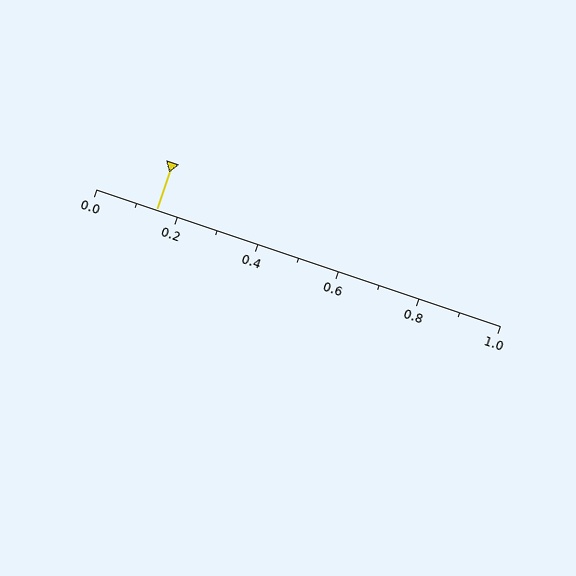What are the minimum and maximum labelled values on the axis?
The axis runs from 0.0 to 1.0.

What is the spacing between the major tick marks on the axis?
The major ticks are spaced 0.2 apart.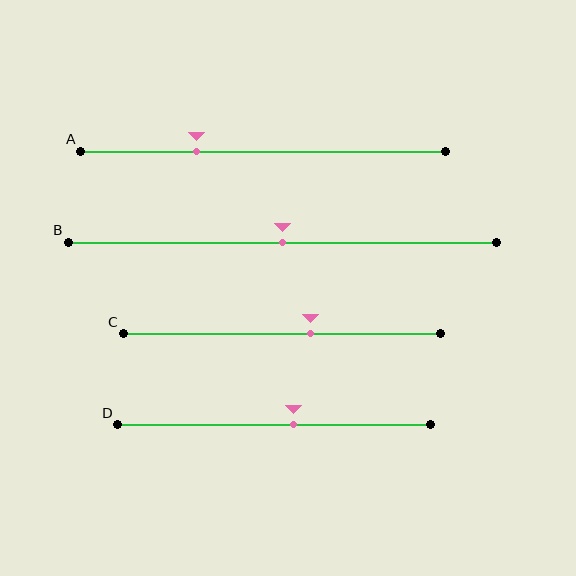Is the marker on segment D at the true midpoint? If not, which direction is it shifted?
No, the marker on segment D is shifted to the right by about 6% of the segment length.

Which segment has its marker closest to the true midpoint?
Segment B has its marker closest to the true midpoint.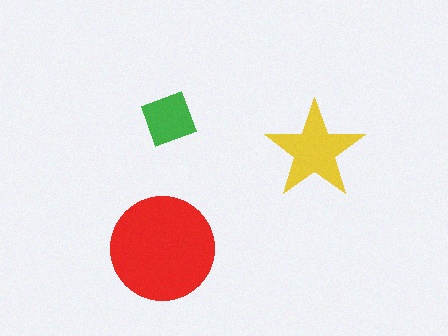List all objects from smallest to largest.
The green diamond, the yellow star, the red circle.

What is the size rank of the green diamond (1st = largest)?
3rd.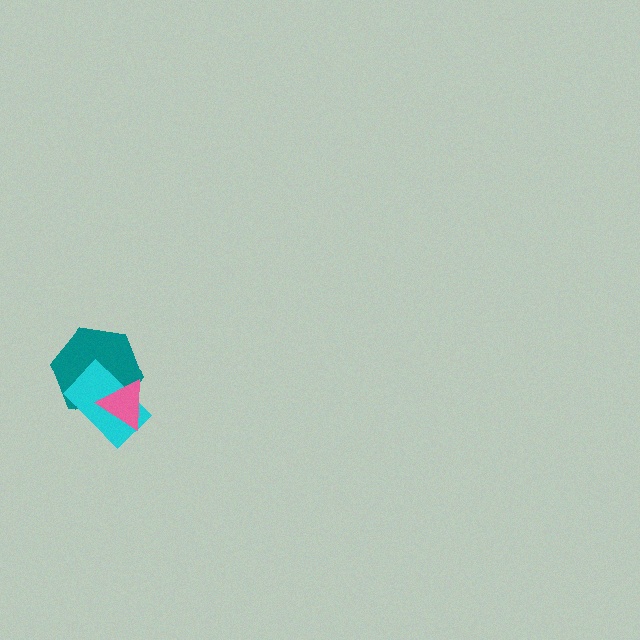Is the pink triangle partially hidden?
No, no other shape covers it.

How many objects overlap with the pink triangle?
2 objects overlap with the pink triangle.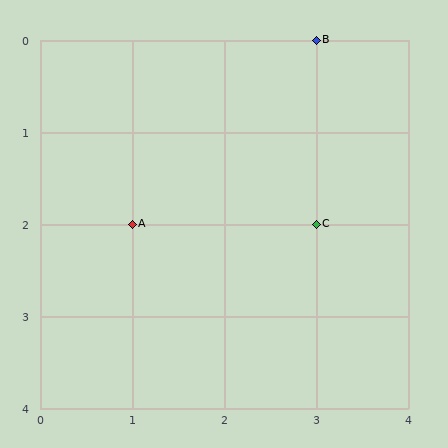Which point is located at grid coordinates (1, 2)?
Point A is at (1, 2).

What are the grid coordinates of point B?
Point B is at grid coordinates (3, 0).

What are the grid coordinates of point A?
Point A is at grid coordinates (1, 2).